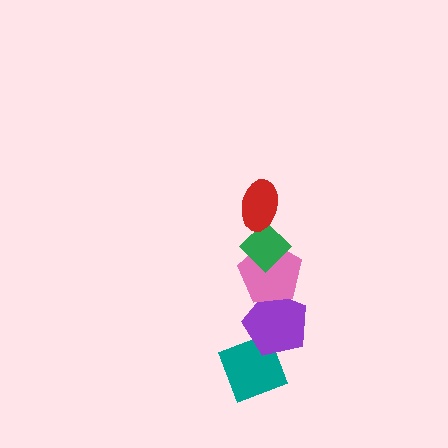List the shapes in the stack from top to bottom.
From top to bottom: the red ellipse, the green diamond, the pink pentagon, the purple pentagon, the teal diamond.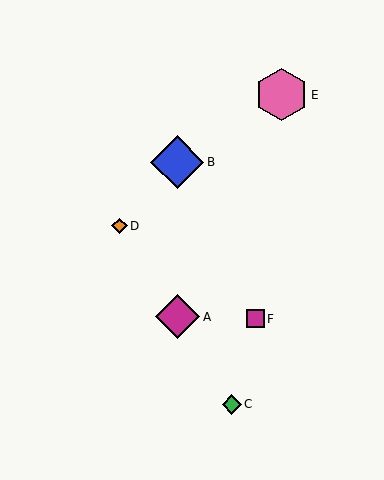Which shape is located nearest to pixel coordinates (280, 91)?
The pink hexagon (labeled E) at (281, 95) is nearest to that location.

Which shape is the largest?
The blue diamond (labeled B) is the largest.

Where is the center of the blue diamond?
The center of the blue diamond is at (177, 162).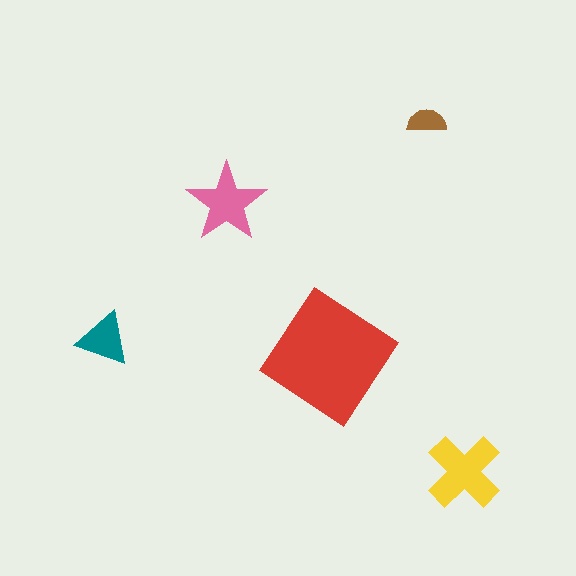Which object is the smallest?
The brown semicircle.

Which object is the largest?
The red diamond.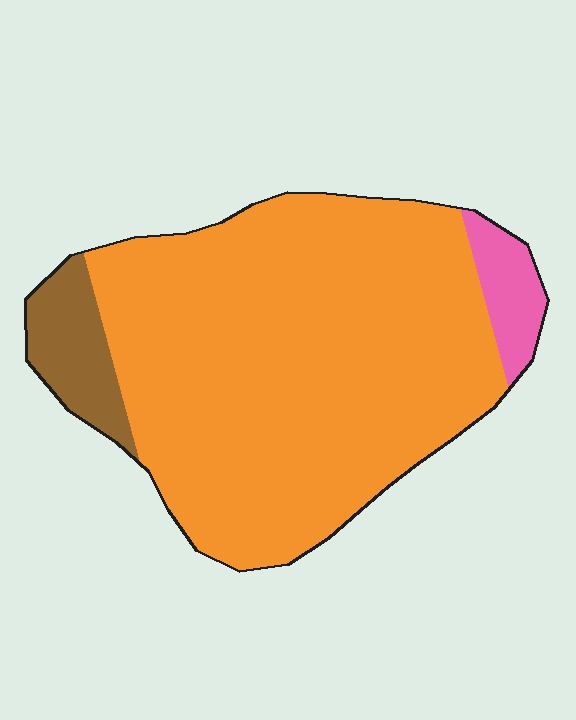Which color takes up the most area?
Orange, at roughly 85%.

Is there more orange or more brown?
Orange.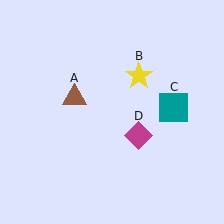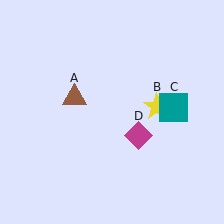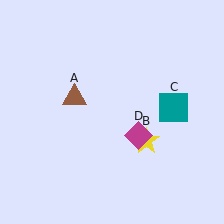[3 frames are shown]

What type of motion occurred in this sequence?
The yellow star (object B) rotated clockwise around the center of the scene.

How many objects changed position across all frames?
1 object changed position: yellow star (object B).